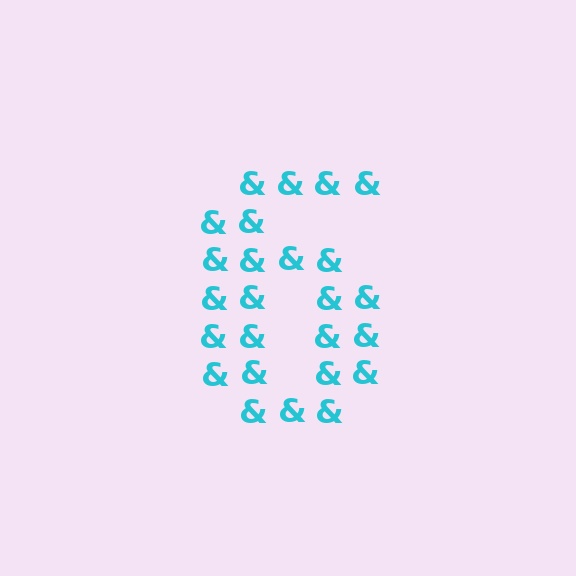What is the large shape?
The large shape is the digit 6.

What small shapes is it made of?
It is made of small ampersands.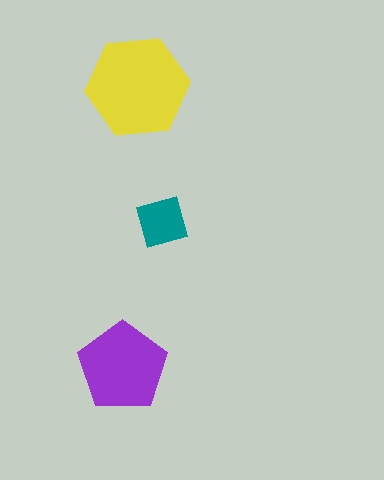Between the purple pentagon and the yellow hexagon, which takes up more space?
The yellow hexagon.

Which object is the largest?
The yellow hexagon.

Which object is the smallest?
The teal diamond.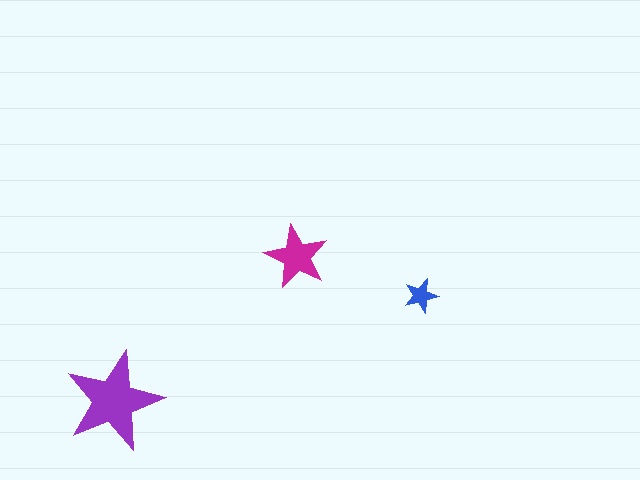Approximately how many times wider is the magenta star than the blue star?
About 2 times wider.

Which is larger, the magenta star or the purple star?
The purple one.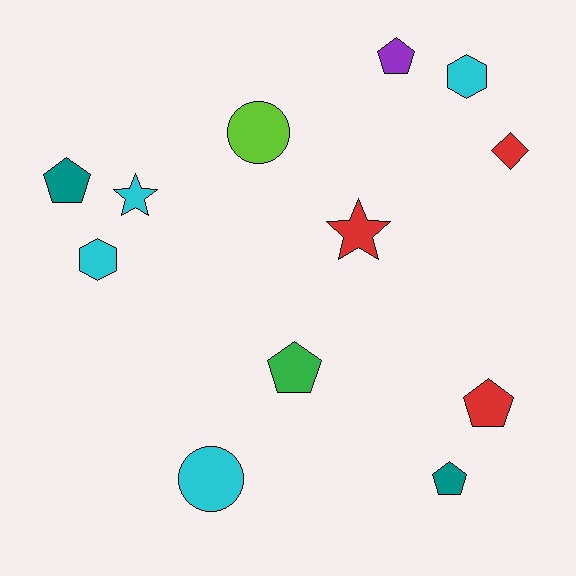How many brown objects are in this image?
There are no brown objects.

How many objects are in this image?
There are 12 objects.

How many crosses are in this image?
There are no crosses.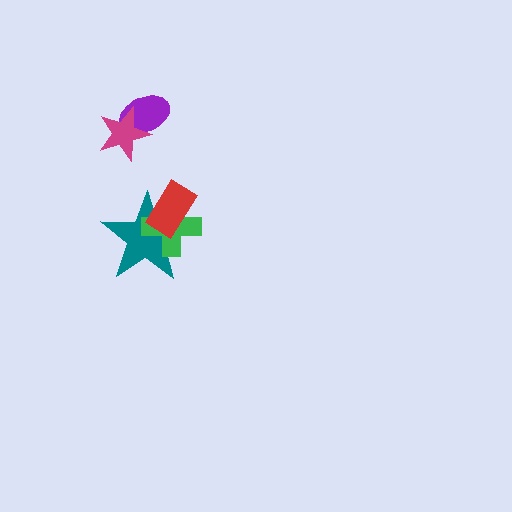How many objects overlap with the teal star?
2 objects overlap with the teal star.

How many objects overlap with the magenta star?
1 object overlaps with the magenta star.